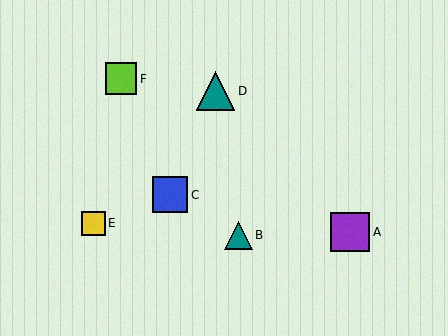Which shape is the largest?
The purple square (labeled A) is the largest.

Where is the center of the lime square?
The center of the lime square is at (121, 79).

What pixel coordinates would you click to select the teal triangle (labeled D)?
Click at (216, 91) to select the teal triangle D.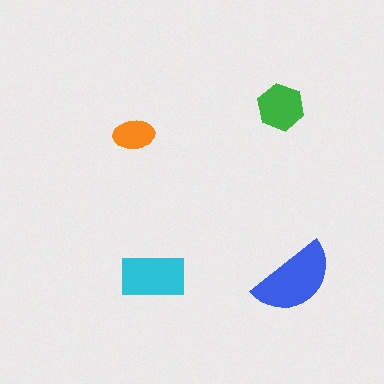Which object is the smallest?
The orange ellipse.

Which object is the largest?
The blue semicircle.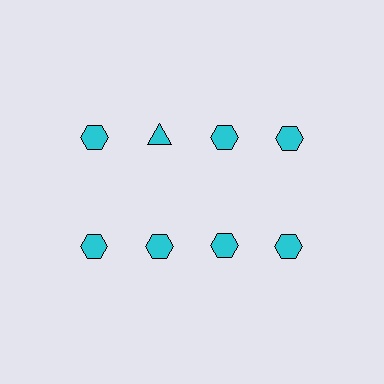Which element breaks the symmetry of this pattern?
The cyan triangle in the top row, second from left column breaks the symmetry. All other shapes are cyan hexagons.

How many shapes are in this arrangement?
There are 8 shapes arranged in a grid pattern.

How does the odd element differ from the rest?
It has a different shape: triangle instead of hexagon.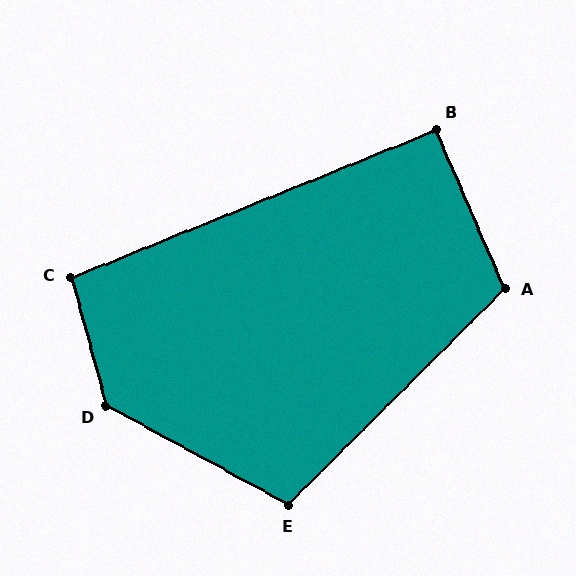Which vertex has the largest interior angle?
D, at approximately 134 degrees.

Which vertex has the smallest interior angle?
B, at approximately 91 degrees.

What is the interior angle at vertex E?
Approximately 107 degrees (obtuse).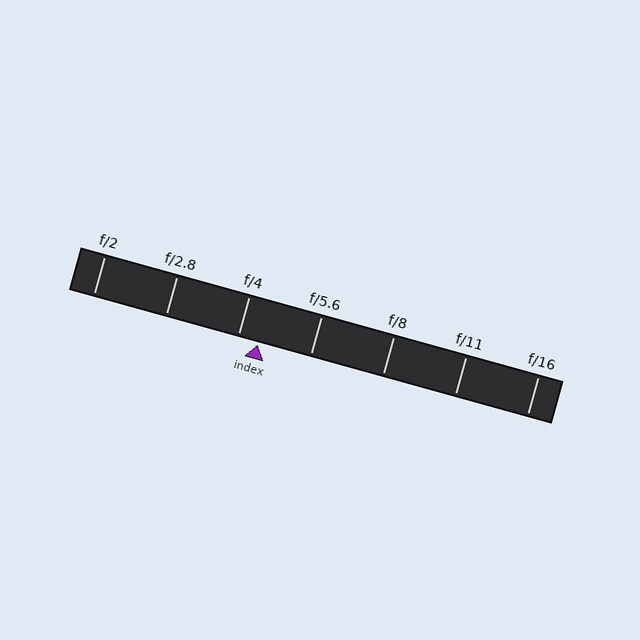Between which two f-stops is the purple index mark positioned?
The index mark is between f/4 and f/5.6.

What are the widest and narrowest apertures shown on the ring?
The widest aperture shown is f/2 and the narrowest is f/16.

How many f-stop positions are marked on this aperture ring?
There are 7 f-stop positions marked.